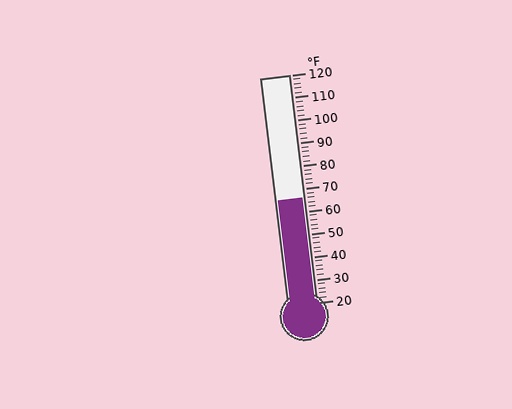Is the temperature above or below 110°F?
The temperature is below 110°F.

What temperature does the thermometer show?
The thermometer shows approximately 66°F.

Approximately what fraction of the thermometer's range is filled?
The thermometer is filled to approximately 45% of its range.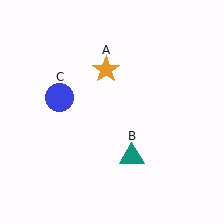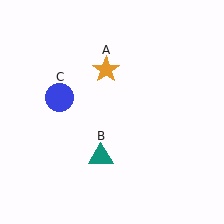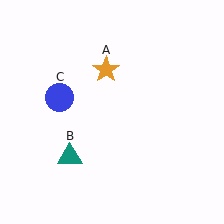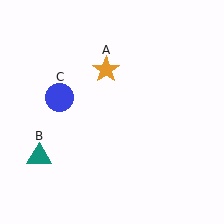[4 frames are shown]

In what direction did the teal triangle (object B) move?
The teal triangle (object B) moved left.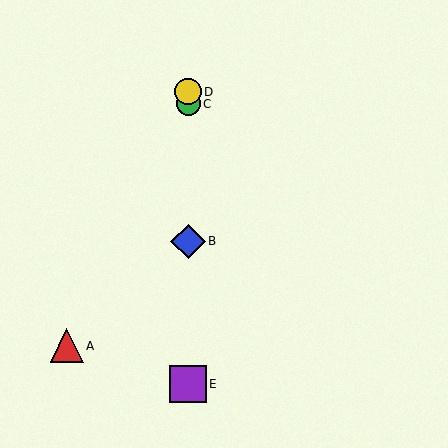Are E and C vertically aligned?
Yes, both are at x≈188.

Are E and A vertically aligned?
No, E is at x≈188 and A is at x≈67.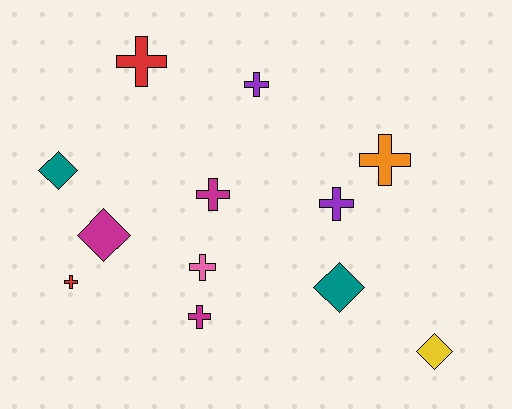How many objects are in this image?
There are 12 objects.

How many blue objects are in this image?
There are no blue objects.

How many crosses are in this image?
There are 8 crosses.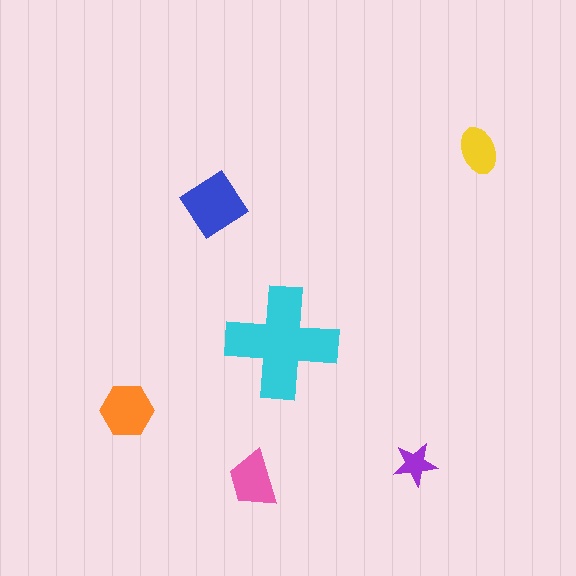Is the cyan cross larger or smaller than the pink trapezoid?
Larger.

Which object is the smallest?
The purple star.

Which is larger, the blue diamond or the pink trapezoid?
The blue diamond.